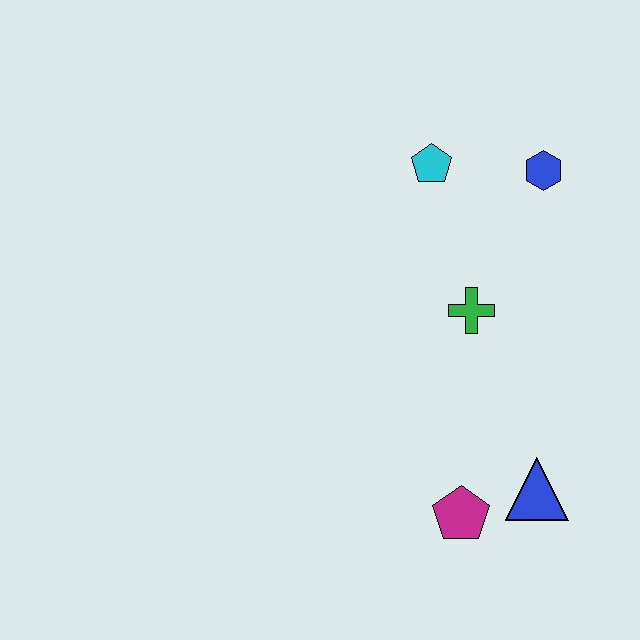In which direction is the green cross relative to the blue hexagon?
The green cross is below the blue hexagon.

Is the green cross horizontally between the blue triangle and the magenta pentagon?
Yes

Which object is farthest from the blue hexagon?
The magenta pentagon is farthest from the blue hexagon.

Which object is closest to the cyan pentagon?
The blue hexagon is closest to the cyan pentagon.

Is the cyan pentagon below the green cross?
No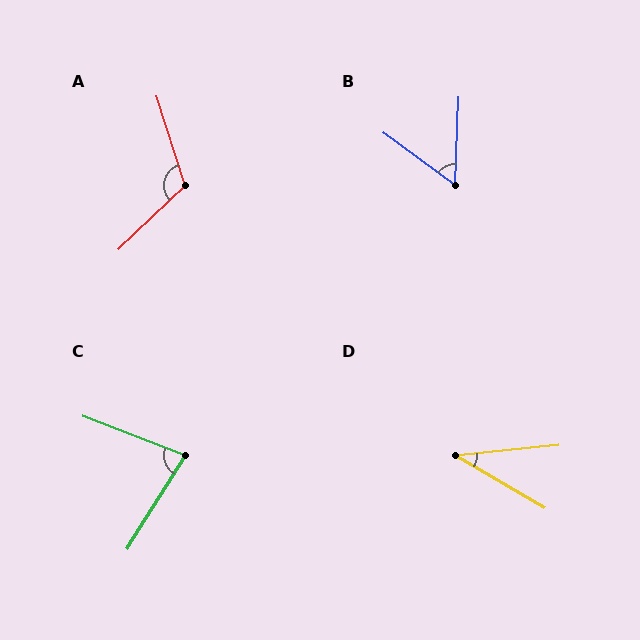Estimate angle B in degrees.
Approximately 56 degrees.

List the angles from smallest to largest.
D (36°), B (56°), C (79°), A (116°).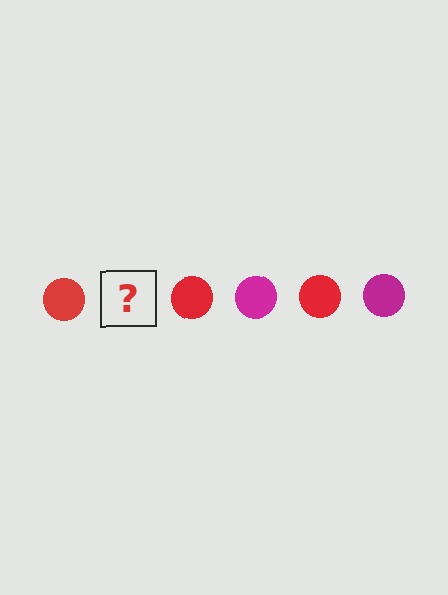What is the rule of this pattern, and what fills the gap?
The rule is that the pattern cycles through red, magenta circles. The gap should be filled with a magenta circle.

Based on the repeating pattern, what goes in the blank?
The blank should be a magenta circle.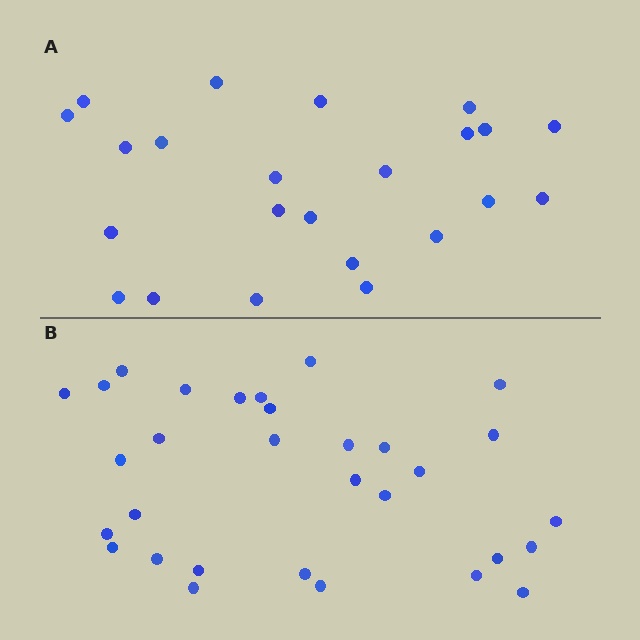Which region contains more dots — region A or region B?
Region B (the bottom region) has more dots.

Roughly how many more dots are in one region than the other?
Region B has roughly 8 or so more dots than region A.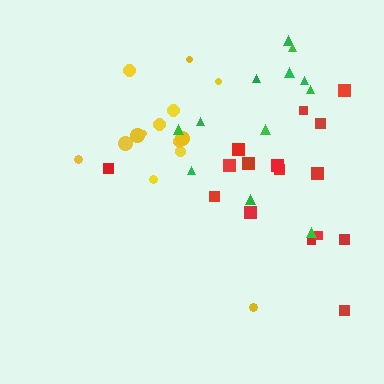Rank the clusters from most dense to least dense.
yellow, green, red.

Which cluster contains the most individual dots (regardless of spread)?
Red (16).